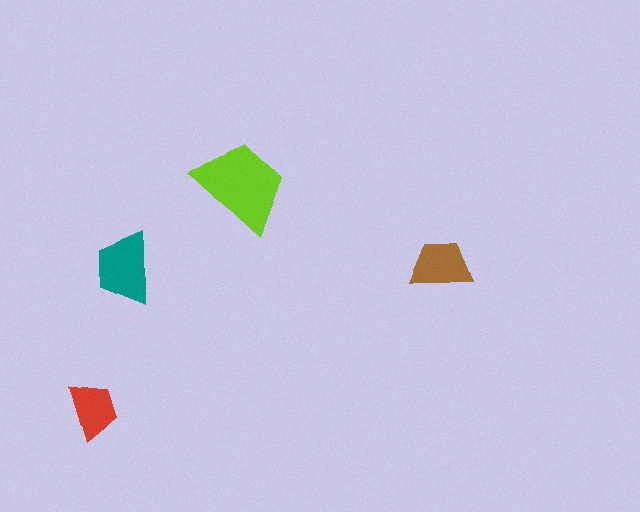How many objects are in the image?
There are 4 objects in the image.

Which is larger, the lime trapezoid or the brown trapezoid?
The lime one.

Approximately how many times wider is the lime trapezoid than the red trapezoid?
About 1.5 times wider.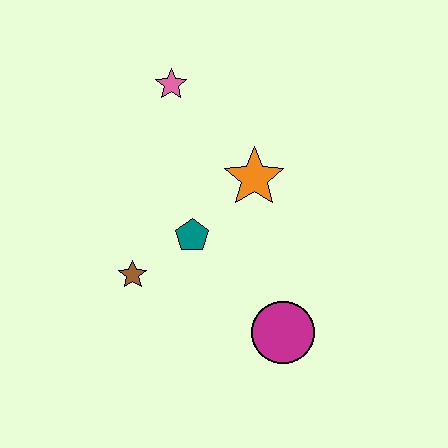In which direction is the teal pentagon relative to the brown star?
The teal pentagon is to the right of the brown star.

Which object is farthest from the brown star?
The pink star is farthest from the brown star.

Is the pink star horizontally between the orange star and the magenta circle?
No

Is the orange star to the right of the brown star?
Yes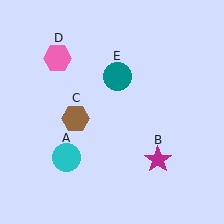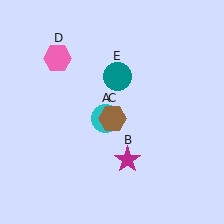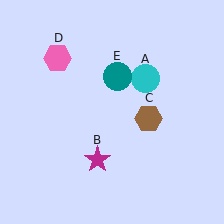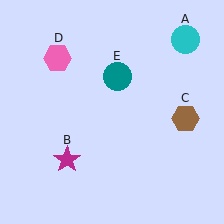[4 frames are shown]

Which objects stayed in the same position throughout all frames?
Pink hexagon (object D) and teal circle (object E) remained stationary.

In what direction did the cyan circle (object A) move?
The cyan circle (object A) moved up and to the right.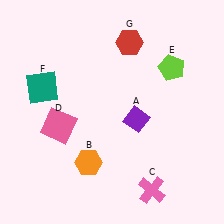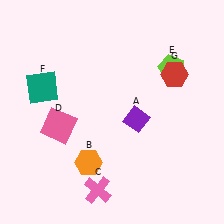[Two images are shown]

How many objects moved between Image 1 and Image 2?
2 objects moved between the two images.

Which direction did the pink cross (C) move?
The pink cross (C) moved left.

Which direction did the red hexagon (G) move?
The red hexagon (G) moved right.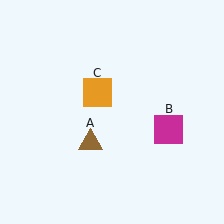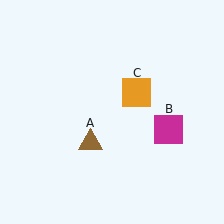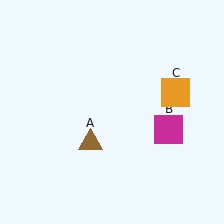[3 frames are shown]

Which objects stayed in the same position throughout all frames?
Brown triangle (object A) and magenta square (object B) remained stationary.